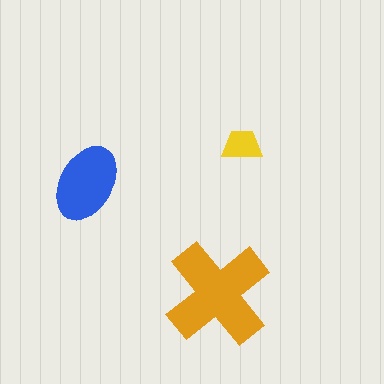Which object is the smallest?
The yellow trapezoid.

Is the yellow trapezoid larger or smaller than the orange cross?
Smaller.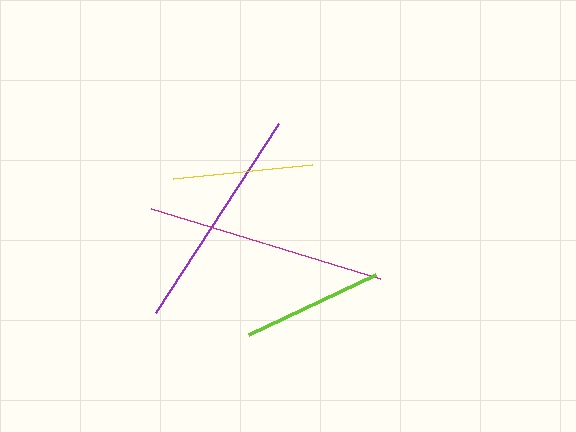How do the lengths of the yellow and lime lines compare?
The yellow and lime lines are approximately the same length.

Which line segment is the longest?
The magenta line is the longest at approximately 239 pixels.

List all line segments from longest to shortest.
From longest to shortest: magenta, purple, yellow, lime.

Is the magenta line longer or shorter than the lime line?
The magenta line is longer than the lime line.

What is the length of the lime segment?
The lime segment is approximately 140 pixels long.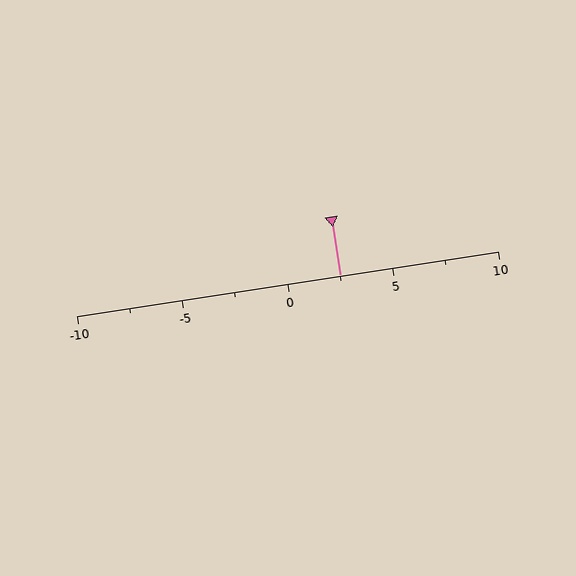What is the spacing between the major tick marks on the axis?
The major ticks are spaced 5 apart.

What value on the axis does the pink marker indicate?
The marker indicates approximately 2.5.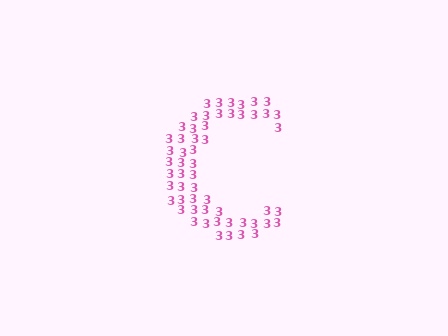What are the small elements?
The small elements are digit 3's.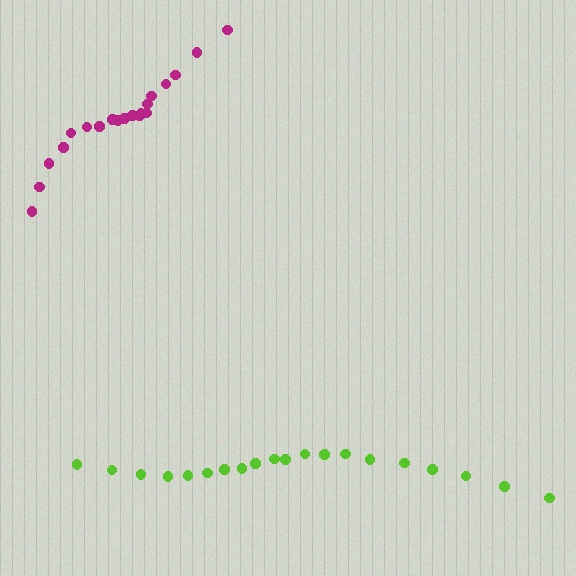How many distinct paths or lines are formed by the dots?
There are 2 distinct paths.